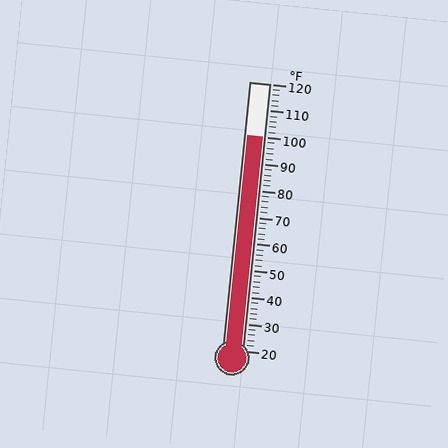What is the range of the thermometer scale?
The thermometer scale ranges from 20°F to 120°F.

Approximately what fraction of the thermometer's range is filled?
The thermometer is filled to approximately 80% of its range.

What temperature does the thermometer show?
The thermometer shows approximately 100°F.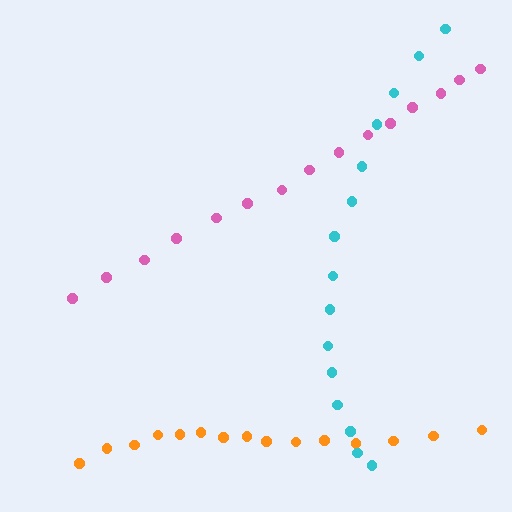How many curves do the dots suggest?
There are 3 distinct paths.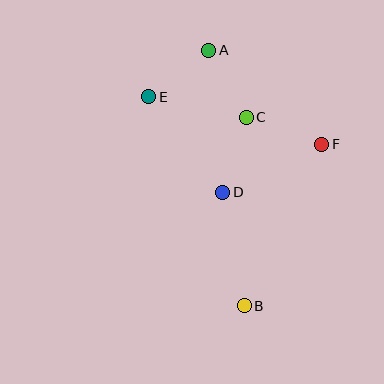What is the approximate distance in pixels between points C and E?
The distance between C and E is approximately 100 pixels.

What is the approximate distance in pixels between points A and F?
The distance between A and F is approximately 147 pixels.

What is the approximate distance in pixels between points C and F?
The distance between C and F is approximately 80 pixels.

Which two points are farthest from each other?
Points A and B are farthest from each other.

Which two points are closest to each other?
Points A and E are closest to each other.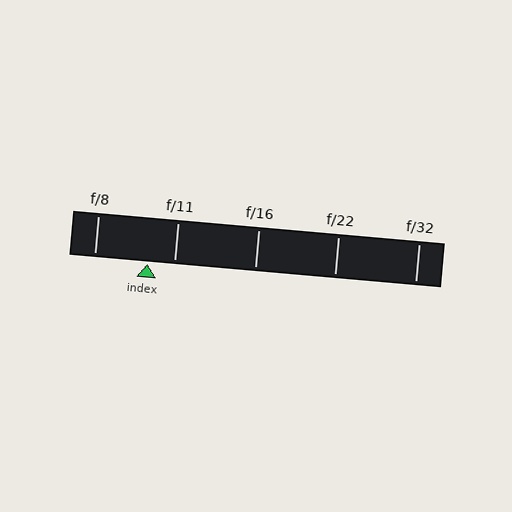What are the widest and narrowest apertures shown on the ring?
The widest aperture shown is f/8 and the narrowest is f/32.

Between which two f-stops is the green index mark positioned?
The index mark is between f/8 and f/11.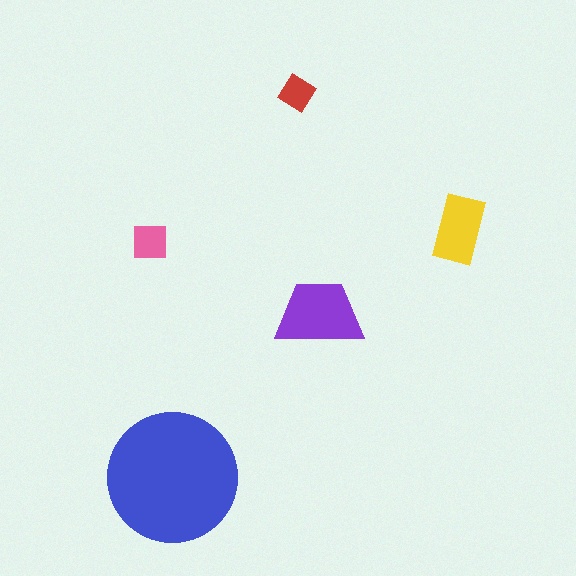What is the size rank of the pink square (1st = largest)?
4th.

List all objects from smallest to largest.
The red diamond, the pink square, the yellow rectangle, the purple trapezoid, the blue circle.